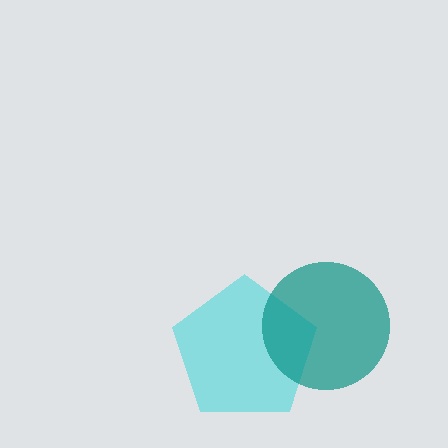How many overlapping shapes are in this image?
There are 2 overlapping shapes in the image.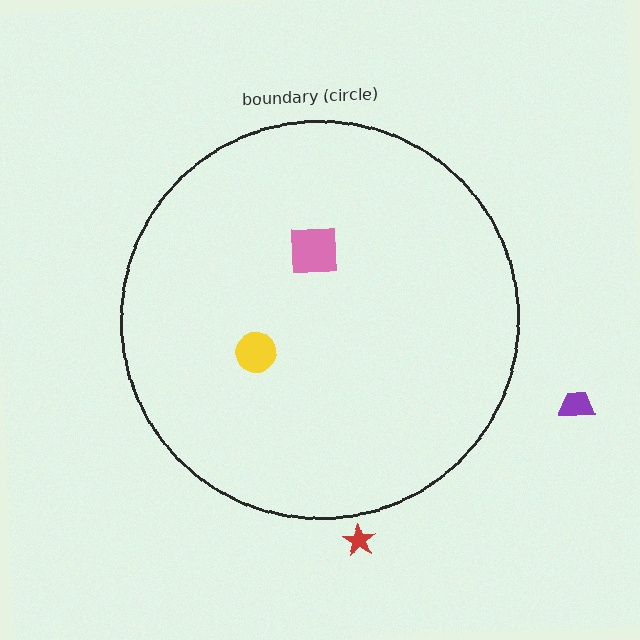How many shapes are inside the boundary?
2 inside, 2 outside.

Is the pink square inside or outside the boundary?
Inside.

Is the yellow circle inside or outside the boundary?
Inside.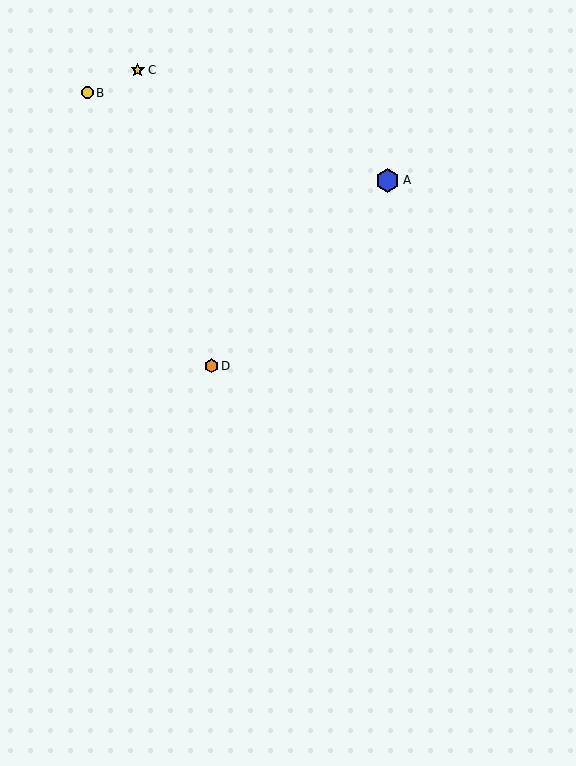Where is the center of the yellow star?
The center of the yellow star is at (138, 70).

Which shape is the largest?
The blue hexagon (labeled A) is the largest.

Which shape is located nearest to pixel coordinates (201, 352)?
The orange hexagon (labeled D) at (211, 366) is nearest to that location.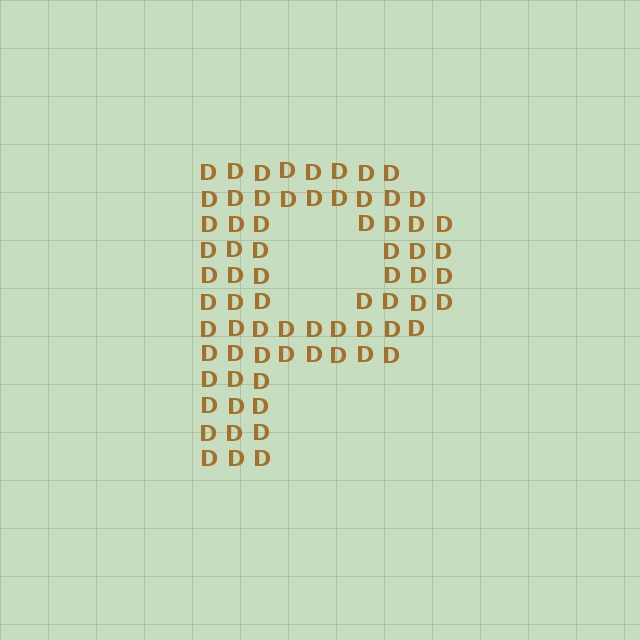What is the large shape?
The large shape is the letter P.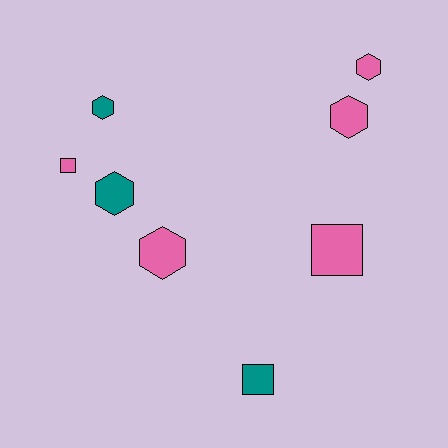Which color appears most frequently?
Pink, with 5 objects.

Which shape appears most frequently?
Hexagon, with 5 objects.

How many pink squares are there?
There are 2 pink squares.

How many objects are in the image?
There are 8 objects.